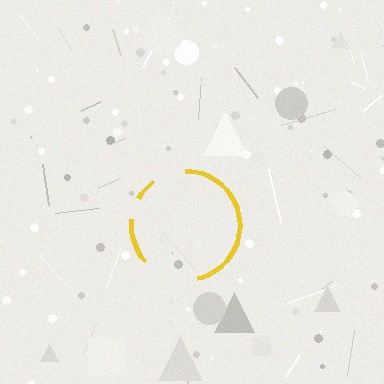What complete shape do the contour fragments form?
The contour fragments form a circle.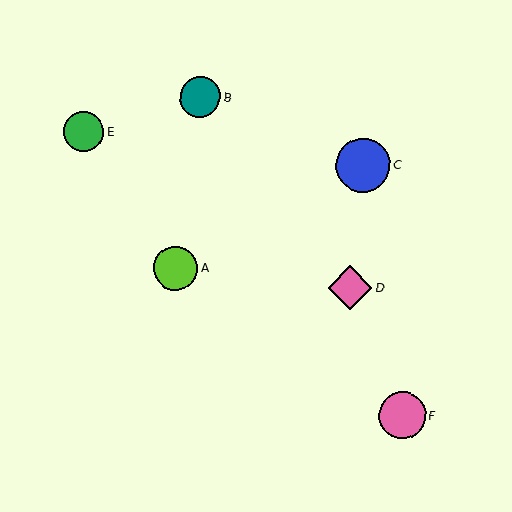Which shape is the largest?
The blue circle (labeled C) is the largest.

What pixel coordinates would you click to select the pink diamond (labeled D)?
Click at (350, 288) to select the pink diamond D.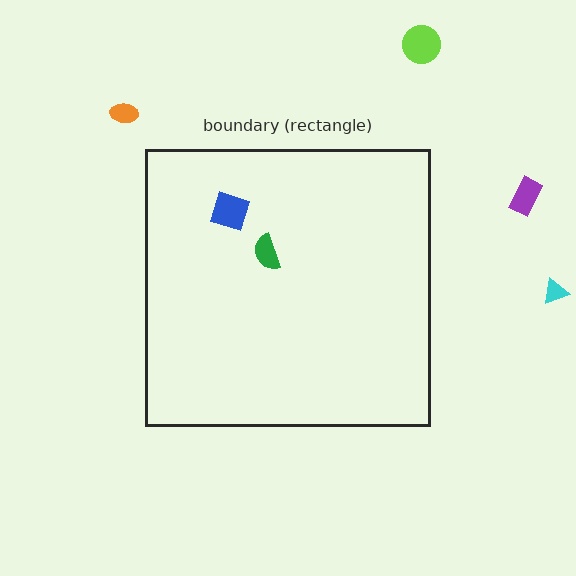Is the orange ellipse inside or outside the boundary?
Outside.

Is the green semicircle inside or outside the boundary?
Inside.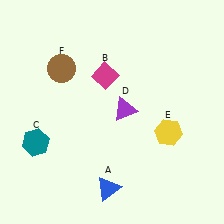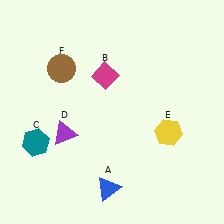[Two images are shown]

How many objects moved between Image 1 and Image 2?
1 object moved between the two images.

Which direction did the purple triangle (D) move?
The purple triangle (D) moved left.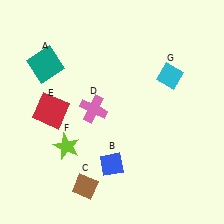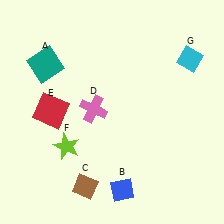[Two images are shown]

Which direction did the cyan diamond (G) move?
The cyan diamond (G) moved right.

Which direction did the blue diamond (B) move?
The blue diamond (B) moved down.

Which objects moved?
The objects that moved are: the blue diamond (B), the cyan diamond (G).